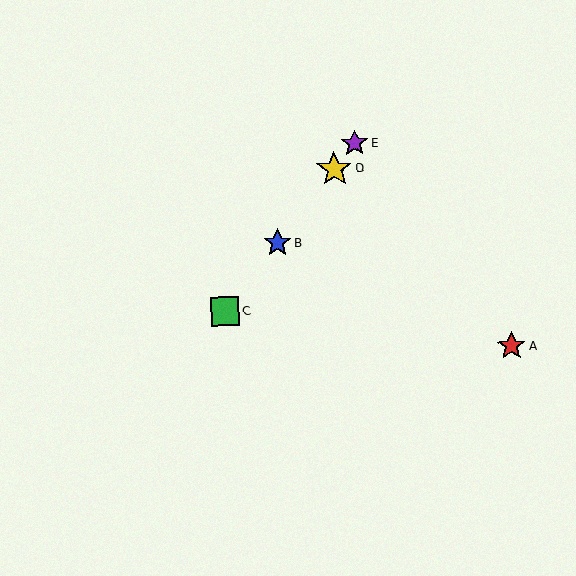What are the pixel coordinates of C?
Object C is at (225, 311).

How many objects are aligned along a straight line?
4 objects (B, C, D, E) are aligned along a straight line.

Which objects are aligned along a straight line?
Objects B, C, D, E are aligned along a straight line.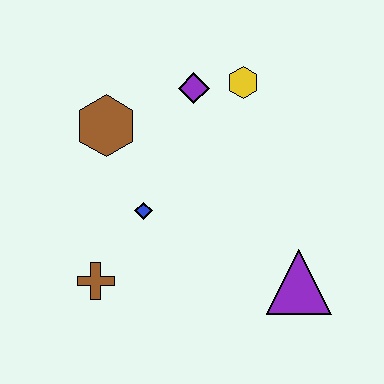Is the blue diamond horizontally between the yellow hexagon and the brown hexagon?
Yes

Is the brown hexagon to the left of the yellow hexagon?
Yes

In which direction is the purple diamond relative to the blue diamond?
The purple diamond is above the blue diamond.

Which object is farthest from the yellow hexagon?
The brown cross is farthest from the yellow hexagon.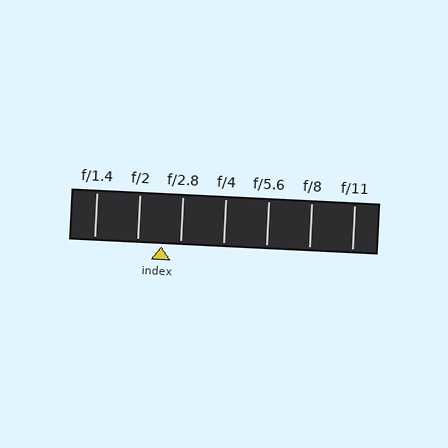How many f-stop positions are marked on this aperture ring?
There are 7 f-stop positions marked.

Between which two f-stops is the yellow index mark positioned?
The index mark is between f/2 and f/2.8.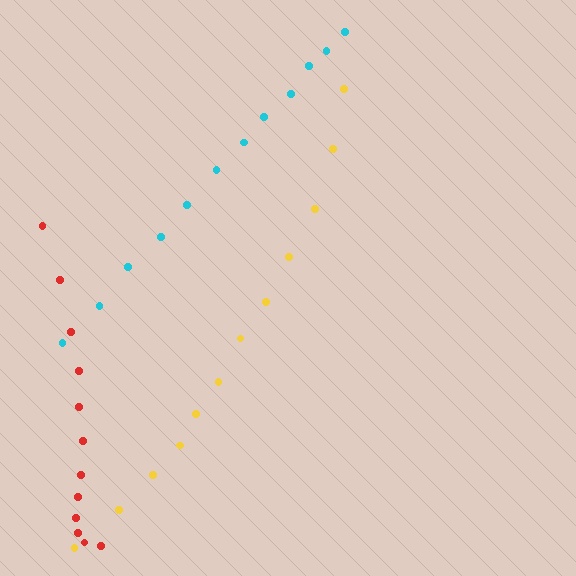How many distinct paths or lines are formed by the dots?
There are 3 distinct paths.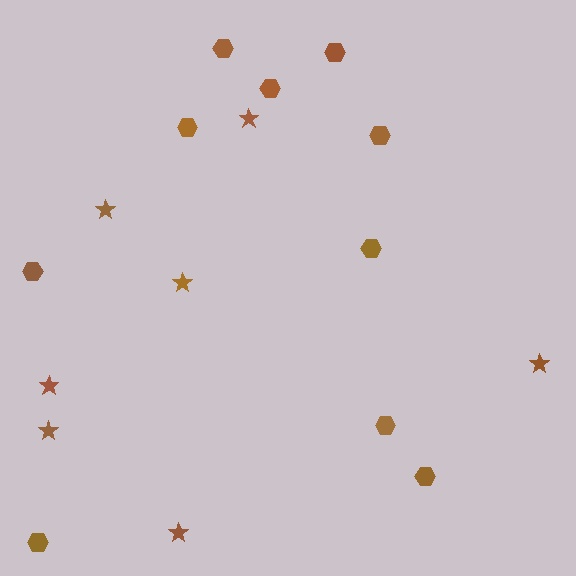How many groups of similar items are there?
There are 2 groups: one group of hexagons (10) and one group of stars (7).